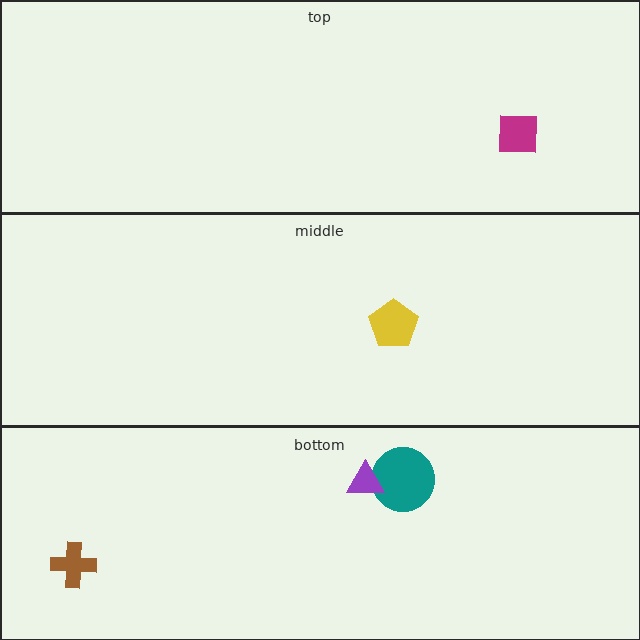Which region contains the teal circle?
The bottom region.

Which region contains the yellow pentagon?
The middle region.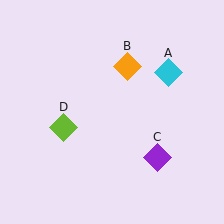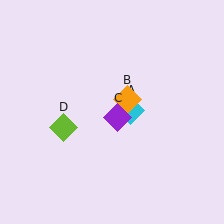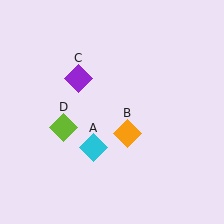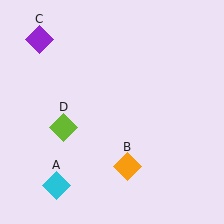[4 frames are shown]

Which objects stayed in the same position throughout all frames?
Lime diamond (object D) remained stationary.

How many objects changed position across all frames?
3 objects changed position: cyan diamond (object A), orange diamond (object B), purple diamond (object C).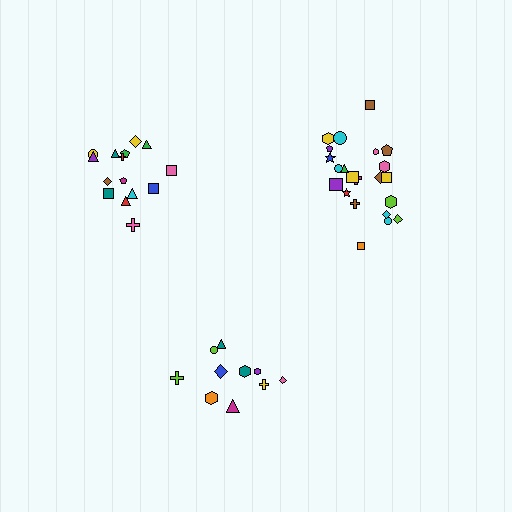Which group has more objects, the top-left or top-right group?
The top-right group.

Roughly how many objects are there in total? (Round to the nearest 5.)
Roughly 45 objects in total.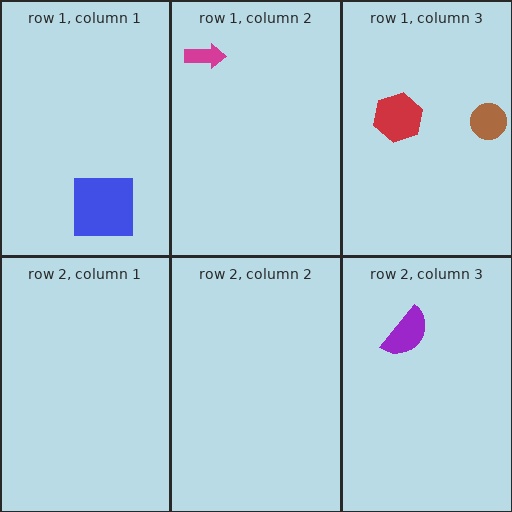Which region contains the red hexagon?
The row 1, column 3 region.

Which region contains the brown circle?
The row 1, column 3 region.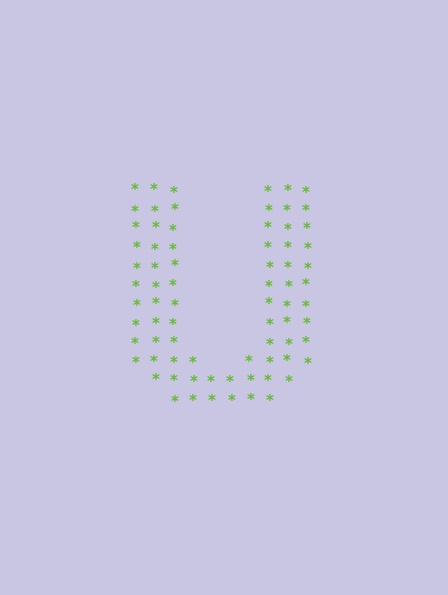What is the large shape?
The large shape is the letter U.